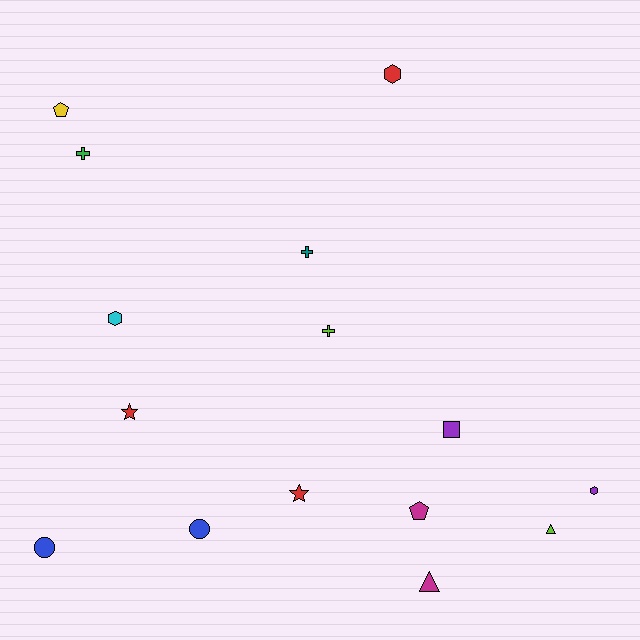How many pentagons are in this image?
There are 2 pentagons.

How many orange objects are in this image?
There are no orange objects.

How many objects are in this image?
There are 15 objects.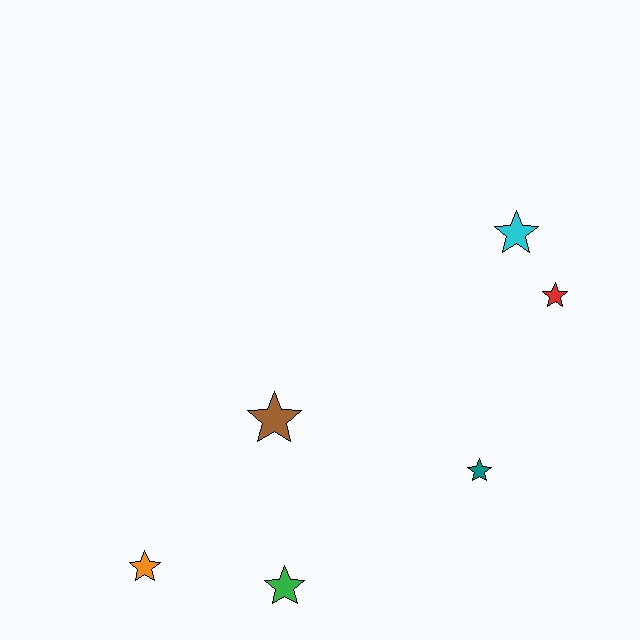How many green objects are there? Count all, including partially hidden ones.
There is 1 green object.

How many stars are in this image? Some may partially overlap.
There are 6 stars.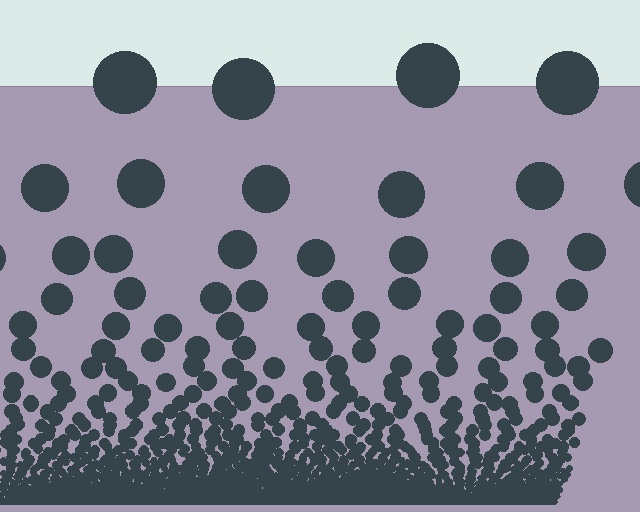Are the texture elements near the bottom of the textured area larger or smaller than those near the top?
Smaller. The gradient is inverted — elements near the bottom are smaller and denser.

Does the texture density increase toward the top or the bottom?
Density increases toward the bottom.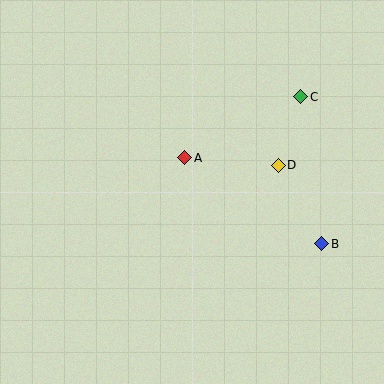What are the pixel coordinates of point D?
Point D is at (278, 165).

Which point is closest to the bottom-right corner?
Point B is closest to the bottom-right corner.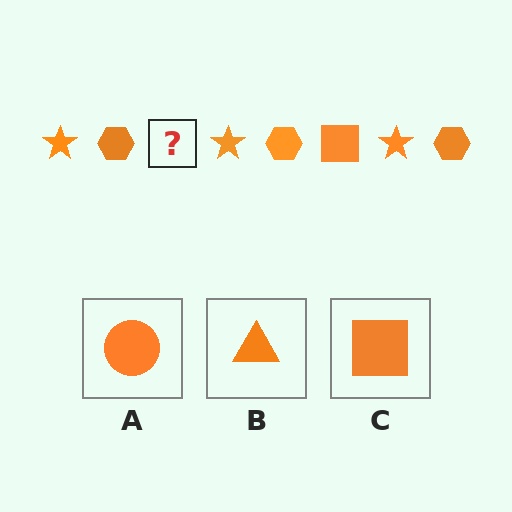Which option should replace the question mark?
Option C.